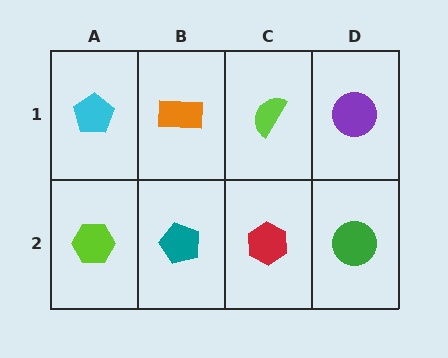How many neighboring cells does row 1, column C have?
3.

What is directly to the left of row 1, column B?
A cyan pentagon.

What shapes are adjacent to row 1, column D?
A green circle (row 2, column D), a lime semicircle (row 1, column C).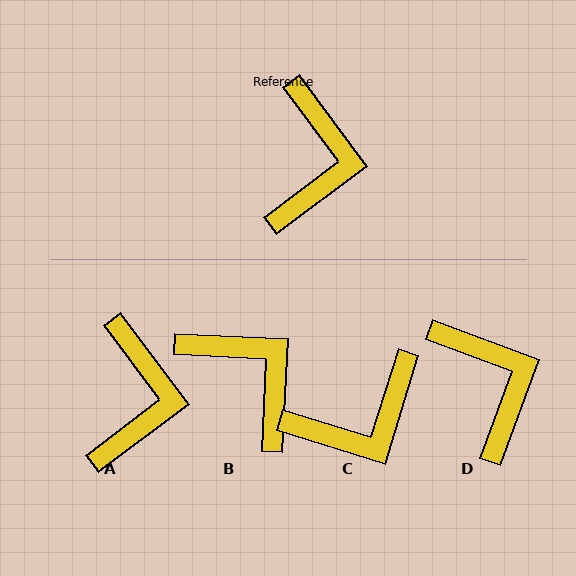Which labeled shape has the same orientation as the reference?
A.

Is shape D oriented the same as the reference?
No, it is off by about 33 degrees.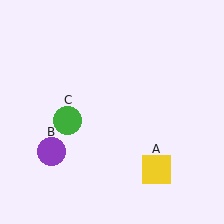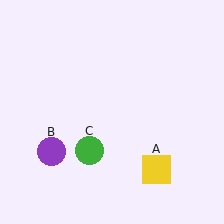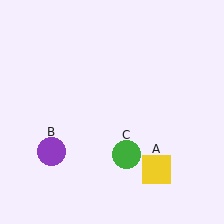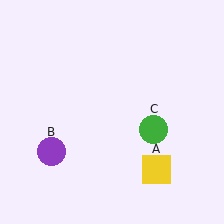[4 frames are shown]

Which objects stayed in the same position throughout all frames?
Yellow square (object A) and purple circle (object B) remained stationary.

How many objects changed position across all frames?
1 object changed position: green circle (object C).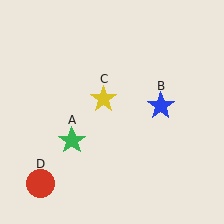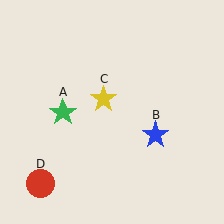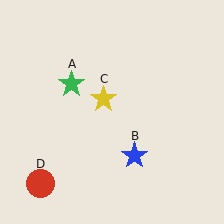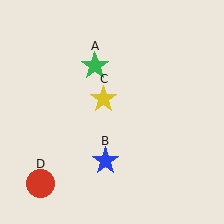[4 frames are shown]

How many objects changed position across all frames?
2 objects changed position: green star (object A), blue star (object B).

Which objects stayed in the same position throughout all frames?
Yellow star (object C) and red circle (object D) remained stationary.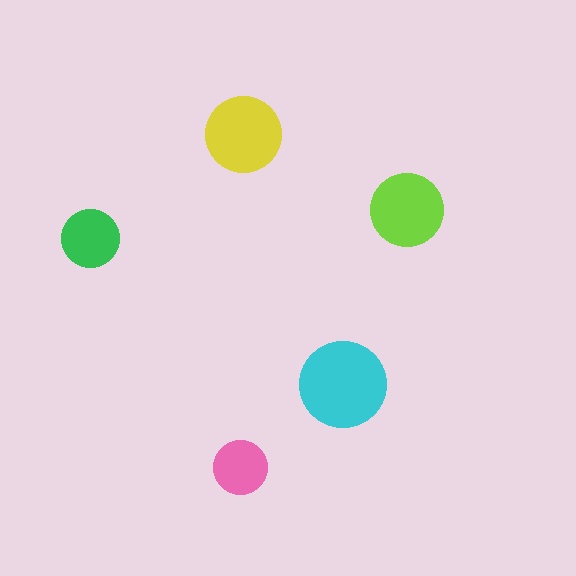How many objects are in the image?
There are 5 objects in the image.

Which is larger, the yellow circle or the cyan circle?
The cyan one.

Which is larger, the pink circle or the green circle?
The green one.